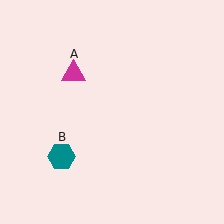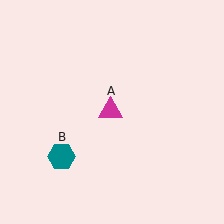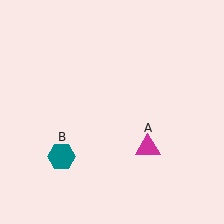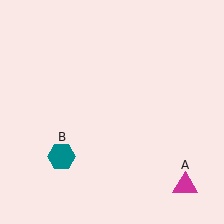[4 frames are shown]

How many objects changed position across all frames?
1 object changed position: magenta triangle (object A).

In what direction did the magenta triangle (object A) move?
The magenta triangle (object A) moved down and to the right.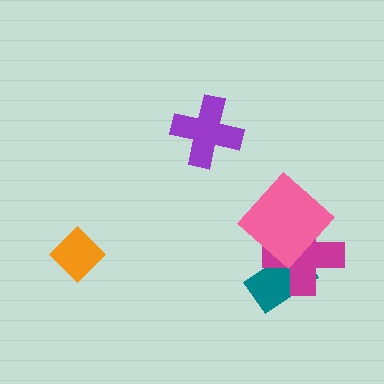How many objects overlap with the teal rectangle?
1 object overlaps with the teal rectangle.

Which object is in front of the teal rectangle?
The magenta cross is in front of the teal rectangle.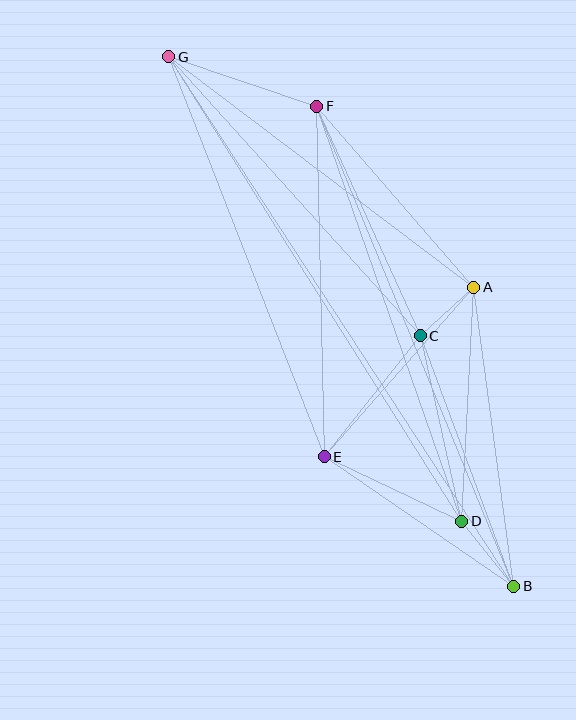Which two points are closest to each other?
Points A and C are closest to each other.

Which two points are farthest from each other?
Points B and G are farthest from each other.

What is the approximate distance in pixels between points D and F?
The distance between D and F is approximately 439 pixels.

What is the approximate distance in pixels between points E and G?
The distance between E and G is approximately 429 pixels.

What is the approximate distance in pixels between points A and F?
The distance between A and F is approximately 239 pixels.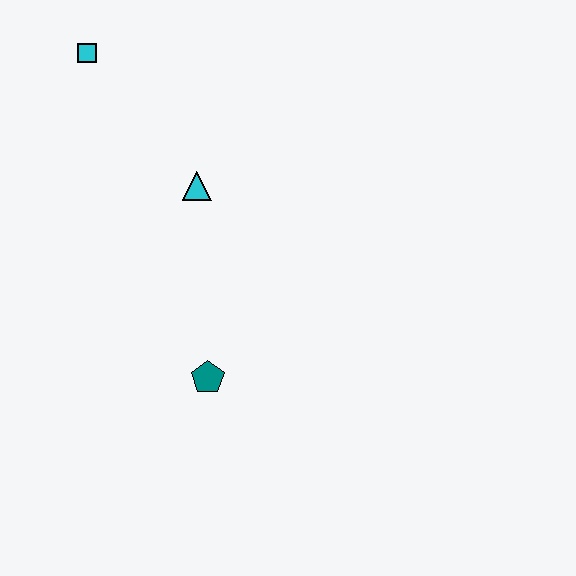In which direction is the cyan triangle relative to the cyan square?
The cyan triangle is below the cyan square.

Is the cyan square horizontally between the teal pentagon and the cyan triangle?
No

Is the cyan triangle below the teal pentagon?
No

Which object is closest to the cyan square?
The cyan triangle is closest to the cyan square.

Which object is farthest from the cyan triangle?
The teal pentagon is farthest from the cyan triangle.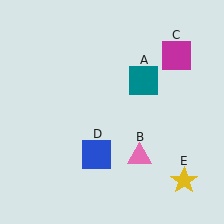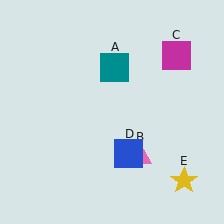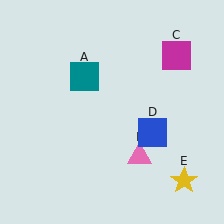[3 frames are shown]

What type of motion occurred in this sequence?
The teal square (object A), blue square (object D) rotated counterclockwise around the center of the scene.